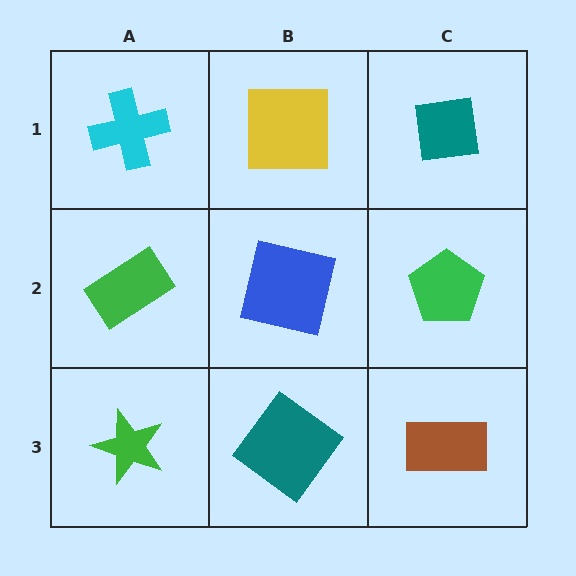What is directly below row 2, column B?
A teal diamond.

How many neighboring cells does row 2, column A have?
3.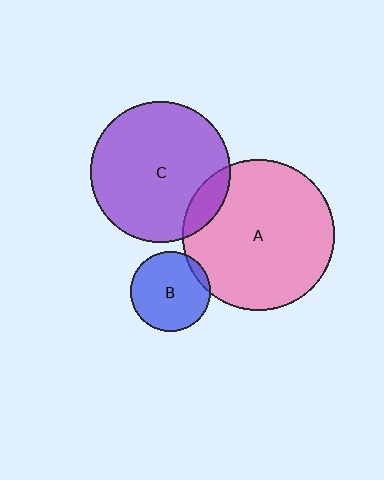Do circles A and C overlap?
Yes.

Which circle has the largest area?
Circle A (pink).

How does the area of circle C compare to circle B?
Approximately 3.1 times.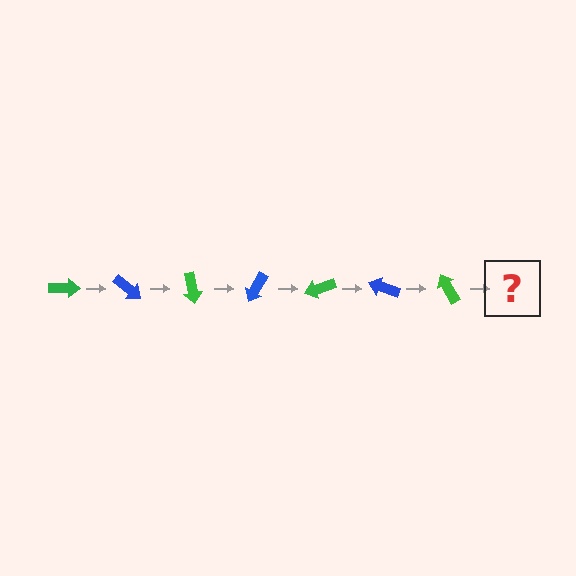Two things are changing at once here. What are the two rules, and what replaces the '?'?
The two rules are that it rotates 40 degrees each step and the color cycles through green and blue. The '?' should be a blue arrow, rotated 280 degrees from the start.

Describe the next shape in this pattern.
It should be a blue arrow, rotated 280 degrees from the start.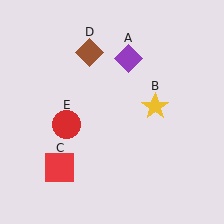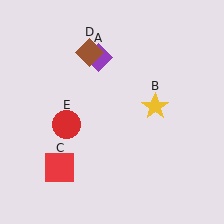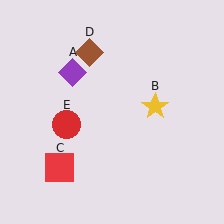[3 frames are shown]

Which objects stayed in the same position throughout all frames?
Yellow star (object B) and red square (object C) and brown diamond (object D) and red circle (object E) remained stationary.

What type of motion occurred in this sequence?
The purple diamond (object A) rotated counterclockwise around the center of the scene.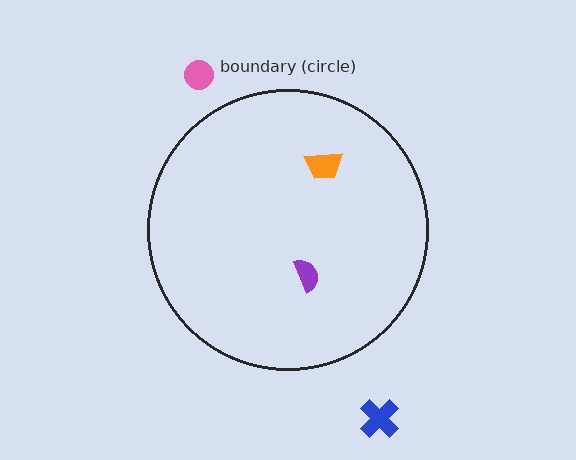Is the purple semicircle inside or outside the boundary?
Inside.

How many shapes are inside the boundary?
2 inside, 2 outside.